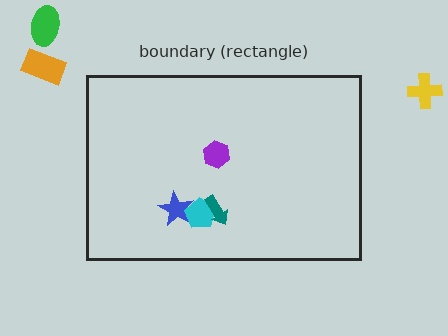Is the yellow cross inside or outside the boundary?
Outside.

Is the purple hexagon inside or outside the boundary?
Inside.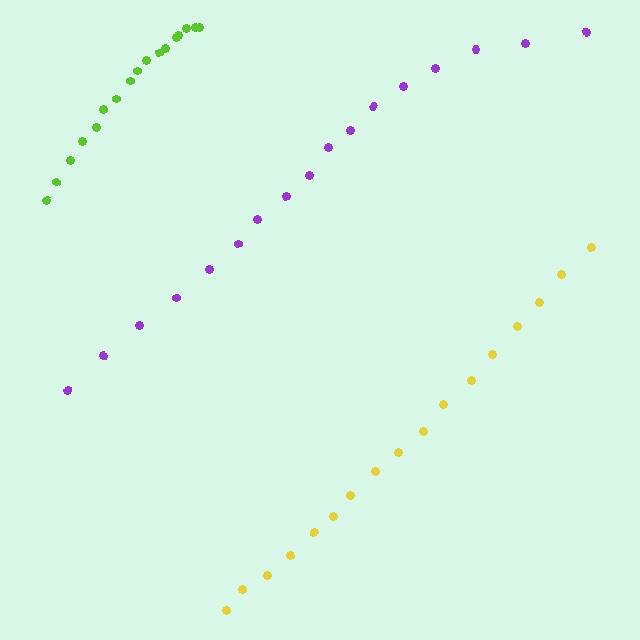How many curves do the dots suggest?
There are 3 distinct paths.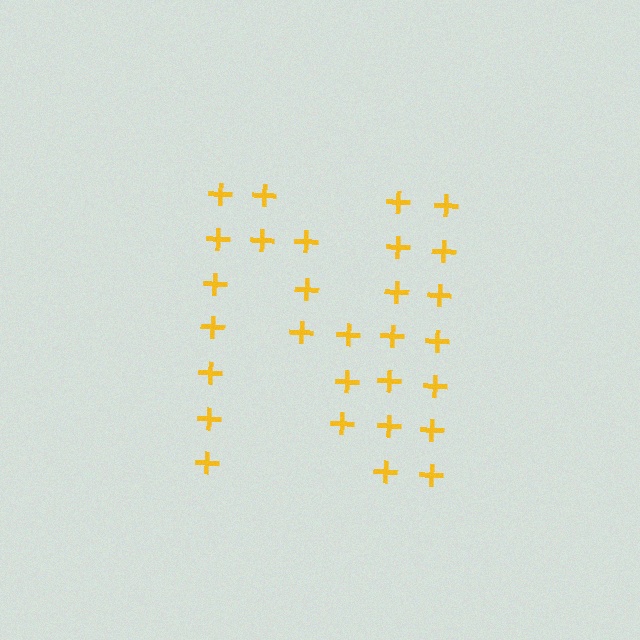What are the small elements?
The small elements are plus signs.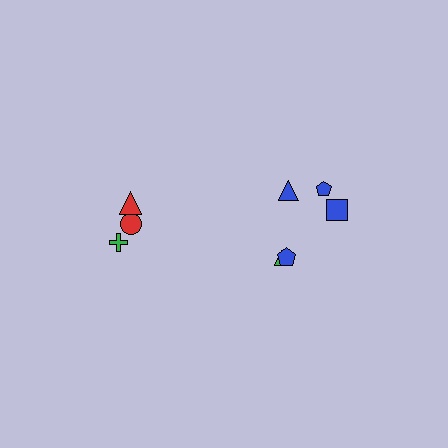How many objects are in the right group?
There are 5 objects.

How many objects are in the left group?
There are 3 objects.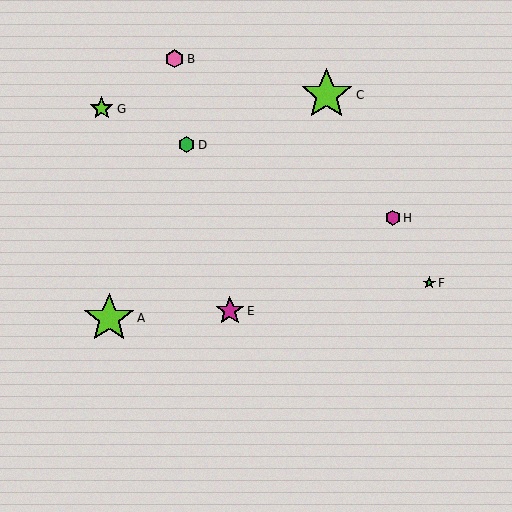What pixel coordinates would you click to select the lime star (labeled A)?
Click at (109, 318) to select the lime star A.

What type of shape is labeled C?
Shape C is a lime star.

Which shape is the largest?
The lime star (labeled C) is the largest.